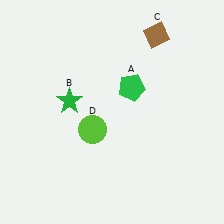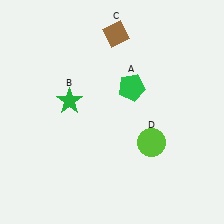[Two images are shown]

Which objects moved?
The objects that moved are: the brown diamond (C), the lime circle (D).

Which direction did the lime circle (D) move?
The lime circle (D) moved right.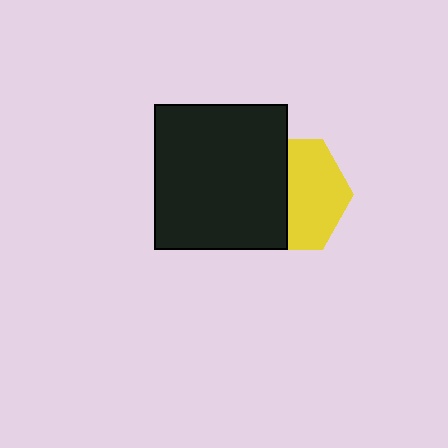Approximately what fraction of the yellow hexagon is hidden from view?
Roughly 47% of the yellow hexagon is hidden behind the black rectangle.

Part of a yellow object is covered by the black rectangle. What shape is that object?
It is a hexagon.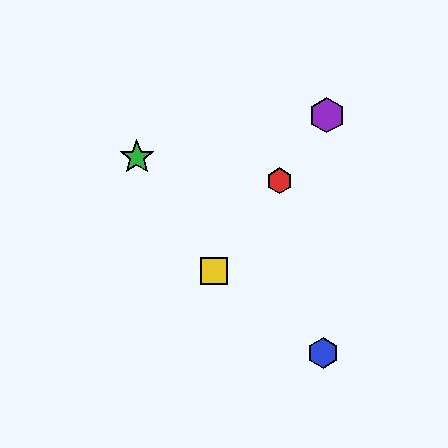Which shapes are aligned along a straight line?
The red hexagon, the yellow square, the purple hexagon are aligned along a straight line.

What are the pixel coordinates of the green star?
The green star is at (137, 157).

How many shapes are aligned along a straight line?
3 shapes (the red hexagon, the yellow square, the purple hexagon) are aligned along a straight line.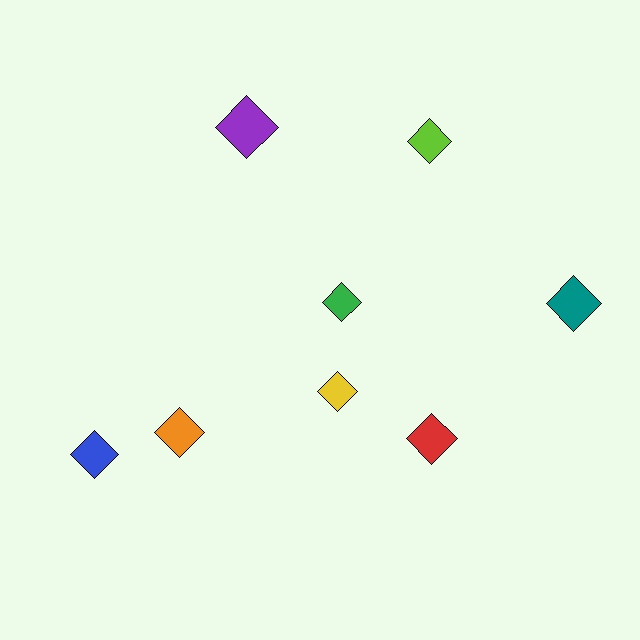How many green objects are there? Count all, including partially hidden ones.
There is 1 green object.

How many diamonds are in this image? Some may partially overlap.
There are 8 diamonds.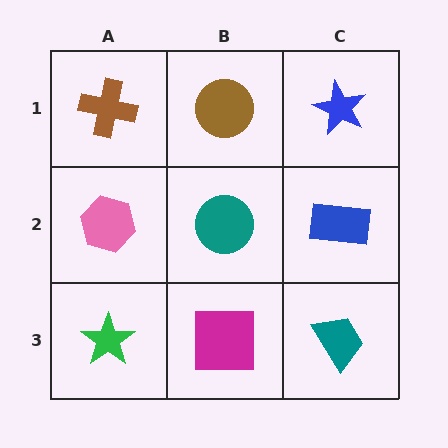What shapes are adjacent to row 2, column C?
A blue star (row 1, column C), a teal trapezoid (row 3, column C), a teal circle (row 2, column B).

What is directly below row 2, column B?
A magenta square.